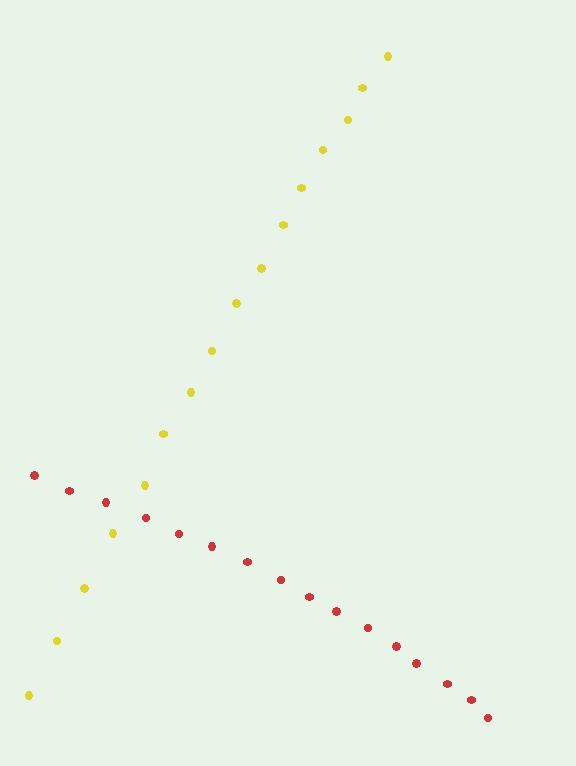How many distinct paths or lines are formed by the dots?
There are 2 distinct paths.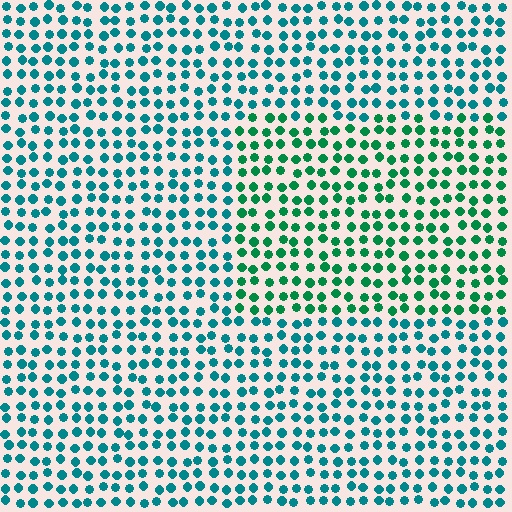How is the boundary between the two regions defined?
The boundary is defined purely by a slight shift in hue (about 34 degrees). Spacing, size, and orientation are identical on both sides.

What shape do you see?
I see a rectangle.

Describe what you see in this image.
The image is filled with small teal elements in a uniform arrangement. A rectangle-shaped region is visible where the elements are tinted to a slightly different hue, forming a subtle color boundary.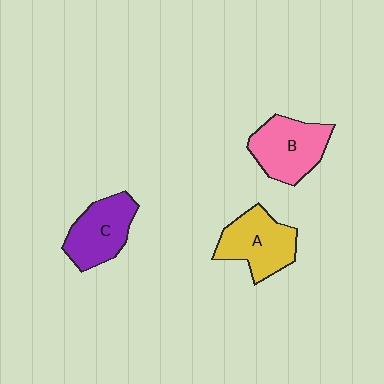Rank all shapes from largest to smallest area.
From largest to smallest: B (pink), A (yellow), C (purple).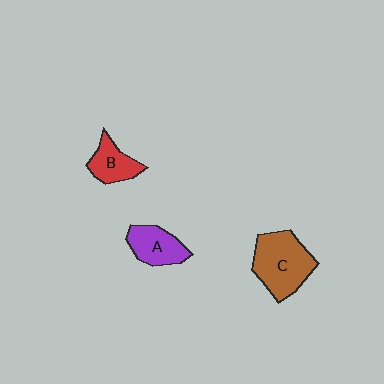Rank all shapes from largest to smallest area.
From largest to smallest: C (brown), A (purple), B (red).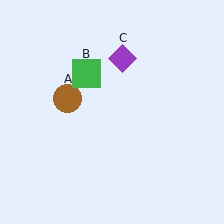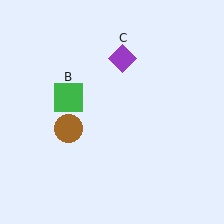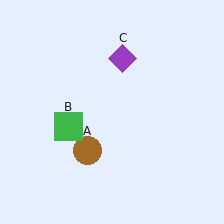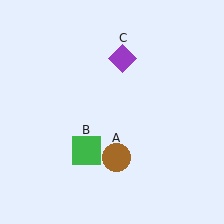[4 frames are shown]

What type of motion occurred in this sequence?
The brown circle (object A), green square (object B) rotated counterclockwise around the center of the scene.